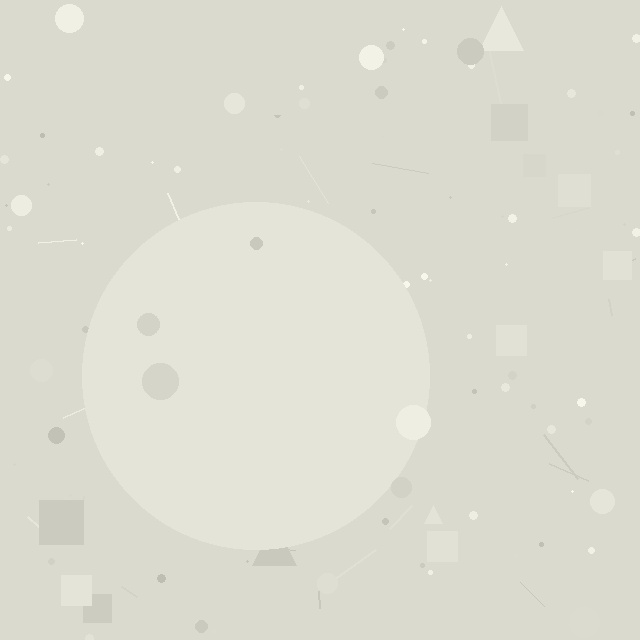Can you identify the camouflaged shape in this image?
The camouflaged shape is a circle.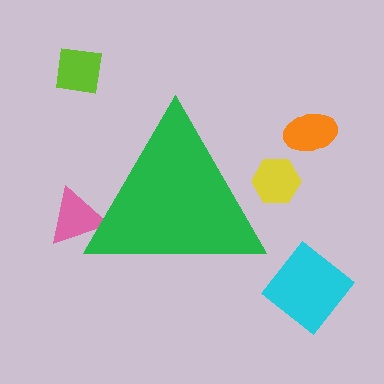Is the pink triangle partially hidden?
Yes, the pink triangle is partially hidden behind the green triangle.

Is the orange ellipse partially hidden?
No, the orange ellipse is fully visible.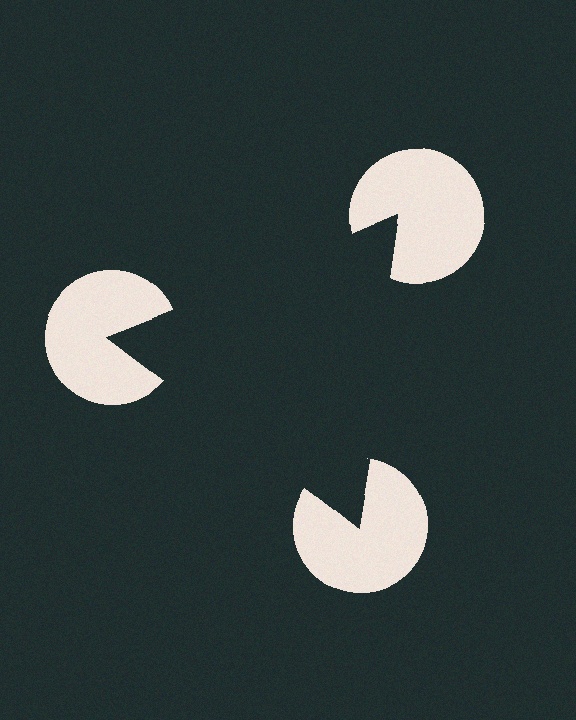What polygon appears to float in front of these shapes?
An illusory triangle — its edges are inferred from the aligned wedge cuts in the pac-man discs, not physically drawn.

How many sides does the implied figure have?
3 sides.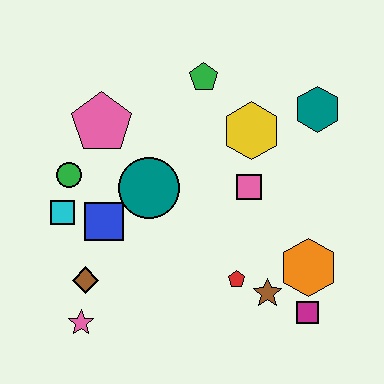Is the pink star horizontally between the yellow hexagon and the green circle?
Yes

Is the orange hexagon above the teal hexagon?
No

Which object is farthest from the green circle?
The magenta square is farthest from the green circle.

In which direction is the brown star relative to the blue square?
The brown star is to the right of the blue square.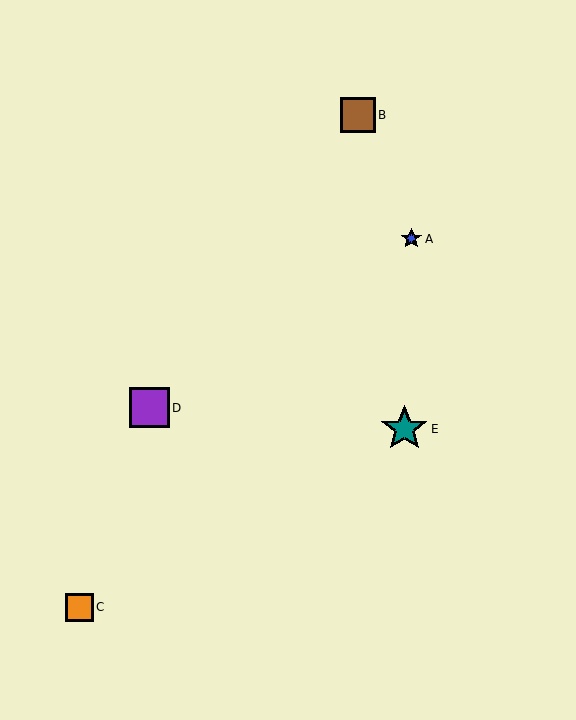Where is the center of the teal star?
The center of the teal star is at (404, 429).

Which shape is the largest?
The teal star (labeled E) is the largest.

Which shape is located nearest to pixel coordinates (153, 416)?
The purple square (labeled D) at (149, 408) is nearest to that location.